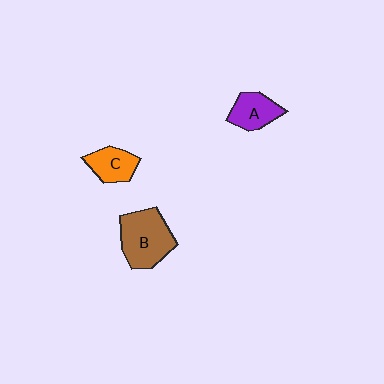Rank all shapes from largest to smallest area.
From largest to smallest: B (brown), A (purple), C (orange).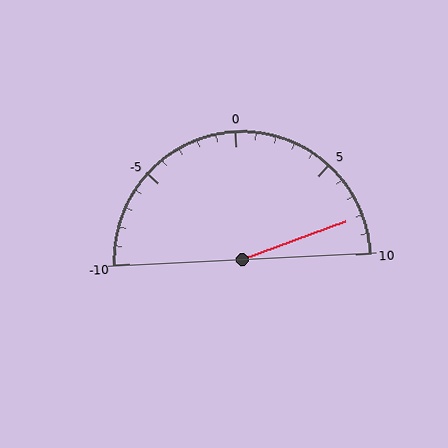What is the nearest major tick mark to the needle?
The nearest major tick mark is 10.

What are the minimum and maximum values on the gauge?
The gauge ranges from -10 to 10.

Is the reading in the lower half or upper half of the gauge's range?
The reading is in the upper half of the range (-10 to 10).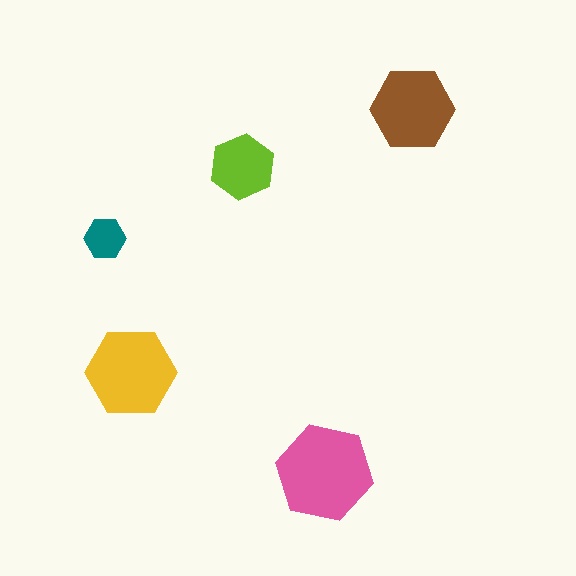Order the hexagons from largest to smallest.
the pink one, the yellow one, the brown one, the lime one, the teal one.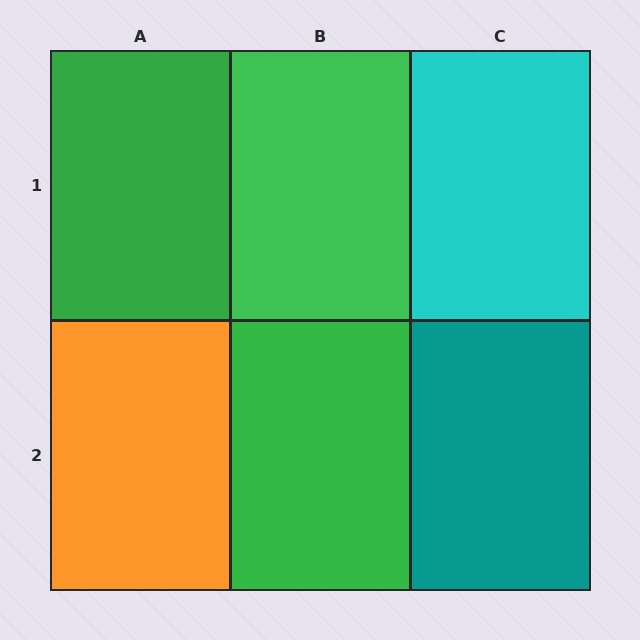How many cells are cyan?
1 cell is cyan.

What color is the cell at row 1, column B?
Green.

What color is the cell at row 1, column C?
Cyan.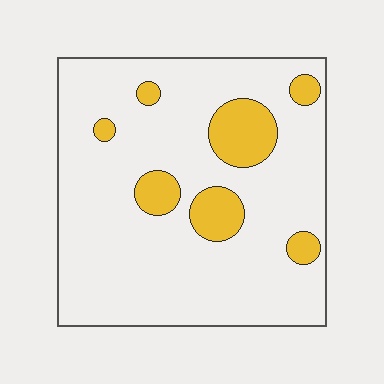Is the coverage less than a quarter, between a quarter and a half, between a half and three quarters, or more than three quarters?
Less than a quarter.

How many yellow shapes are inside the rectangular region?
7.